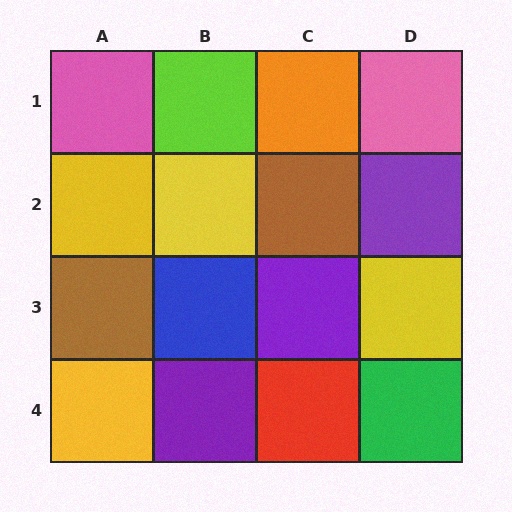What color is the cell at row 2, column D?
Purple.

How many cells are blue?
1 cell is blue.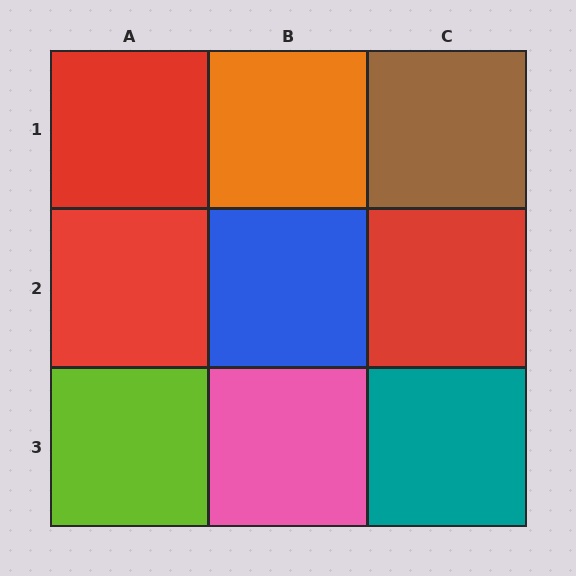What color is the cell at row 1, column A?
Red.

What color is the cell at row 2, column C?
Red.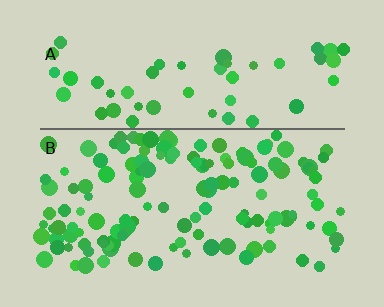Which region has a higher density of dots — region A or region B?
B (the bottom).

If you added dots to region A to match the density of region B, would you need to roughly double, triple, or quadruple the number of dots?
Approximately double.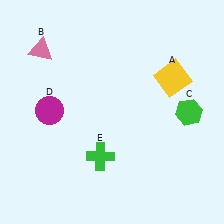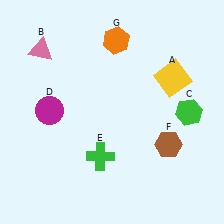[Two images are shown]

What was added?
A brown hexagon (F), an orange hexagon (G) were added in Image 2.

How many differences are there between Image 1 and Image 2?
There are 2 differences between the two images.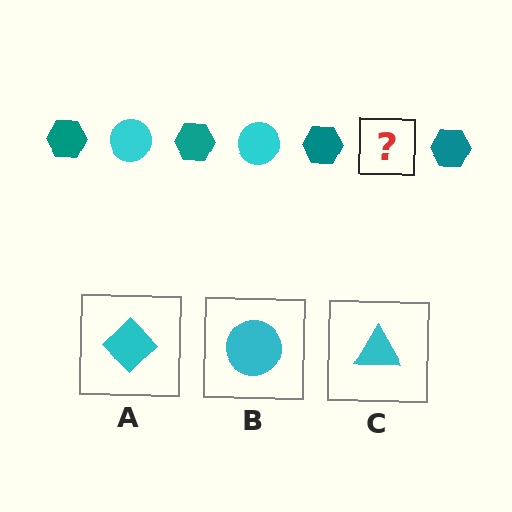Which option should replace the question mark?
Option B.